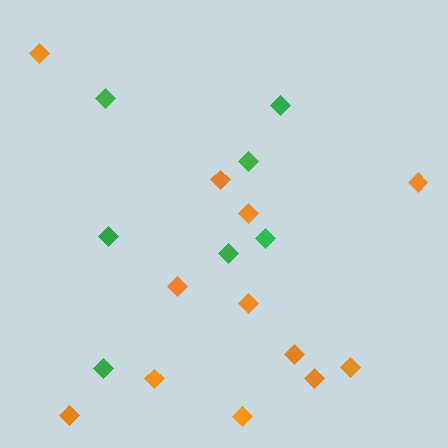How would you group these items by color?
There are 2 groups: one group of green diamonds (7) and one group of orange diamonds (12).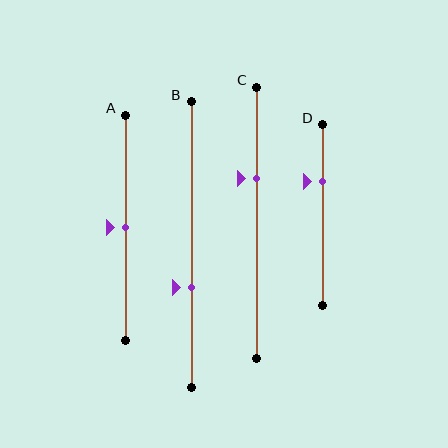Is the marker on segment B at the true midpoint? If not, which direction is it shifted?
No, the marker on segment B is shifted downward by about 15% of the segment length.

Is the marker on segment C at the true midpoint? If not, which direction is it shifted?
No, the marker on segment C is shifted upward by about 16% of the segment length.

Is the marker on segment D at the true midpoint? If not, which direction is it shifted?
No, the marker on segment D is shifted upward by about 19% of the segment length.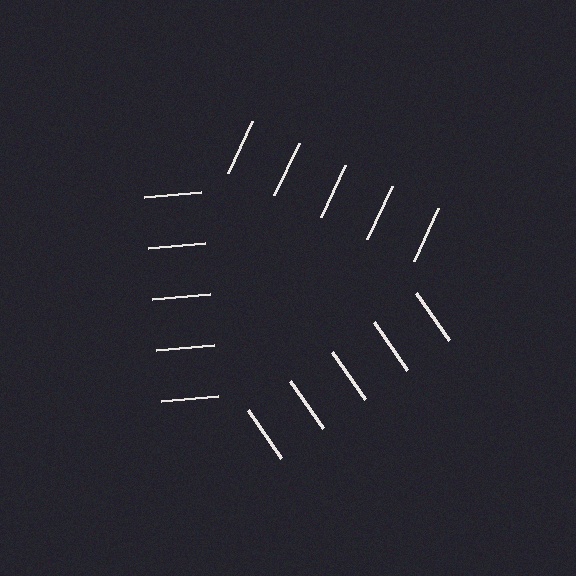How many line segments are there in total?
15 — 5 along each of the 3 edges.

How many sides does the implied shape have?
3 sides — the line-ends trace a triangle.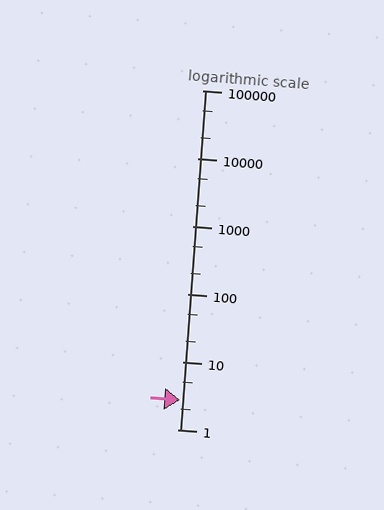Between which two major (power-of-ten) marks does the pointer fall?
The pointer is between 1 and 10.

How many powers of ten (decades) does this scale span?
The scale spans 5 decades, from 1 to 100000.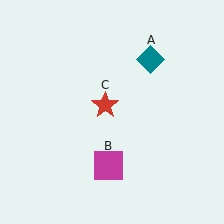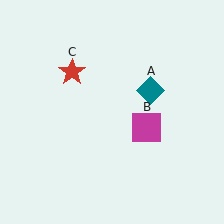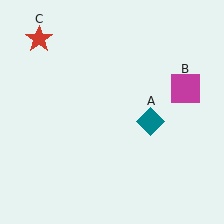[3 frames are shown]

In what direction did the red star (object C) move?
The red star (object C) moved up and to the left.